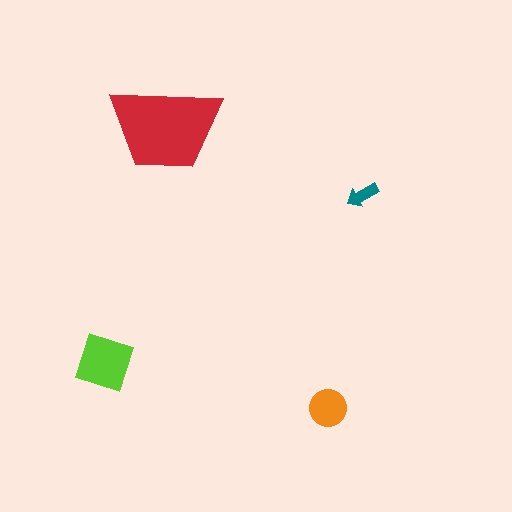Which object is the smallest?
The teal arrow.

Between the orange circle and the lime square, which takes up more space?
The lime square.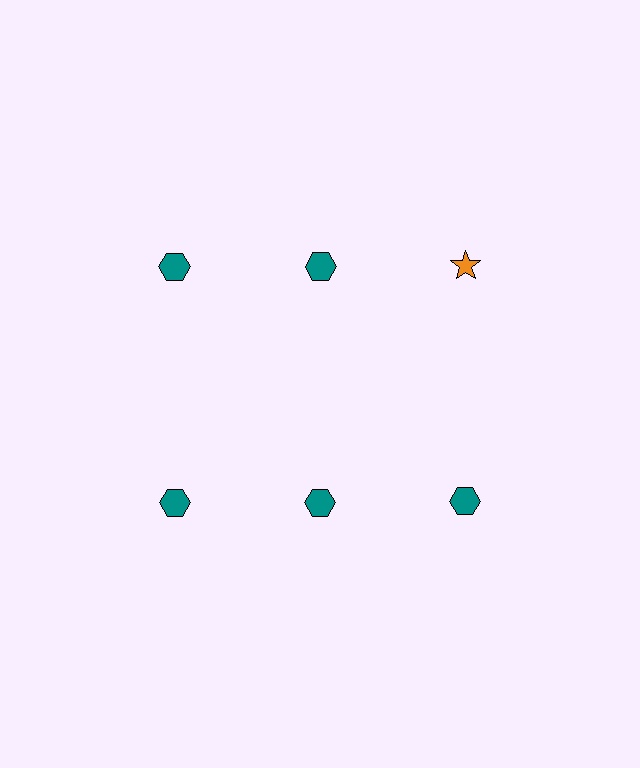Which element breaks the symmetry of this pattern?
The orange star in the top row, center column breaks the symmetry. All other shapes are teal hexagons.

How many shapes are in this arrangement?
There are 6 shapes arranged in a grid pattern.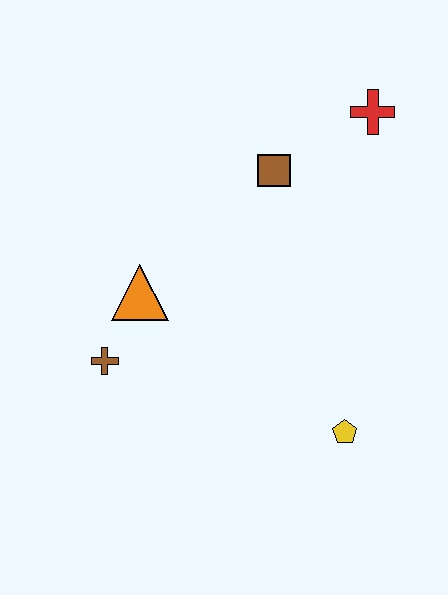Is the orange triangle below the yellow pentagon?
No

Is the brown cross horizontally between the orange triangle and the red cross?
No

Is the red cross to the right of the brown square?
Yes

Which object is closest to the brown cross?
The orange triangle is closest to the brown cross.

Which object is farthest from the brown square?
The yellow pentagon is farthest from the brown square.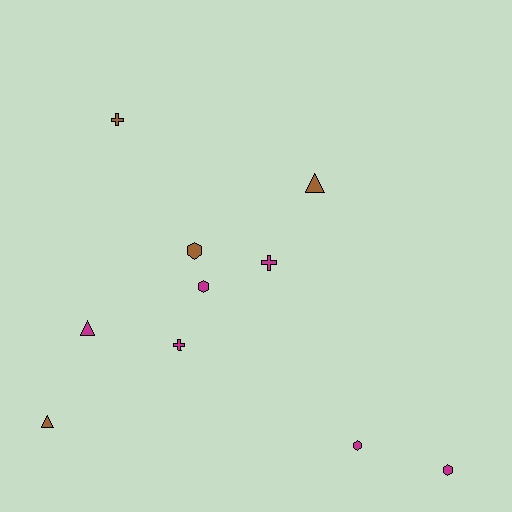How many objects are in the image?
There are 10 objects.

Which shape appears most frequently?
Hexagon, with 4 objects.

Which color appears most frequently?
Magenta, with 6 objects.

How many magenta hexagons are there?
There are 3 magenta hexagons.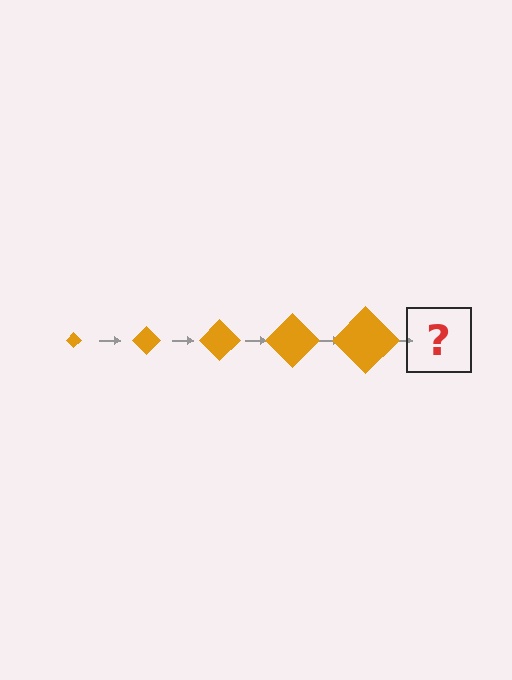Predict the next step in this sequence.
The next step is an orange diamond, larger than the previous one.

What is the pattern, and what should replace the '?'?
The pattern is that the diamond gets progressively larger each step. The '?' should be an orange diamond, larger than the previous one.